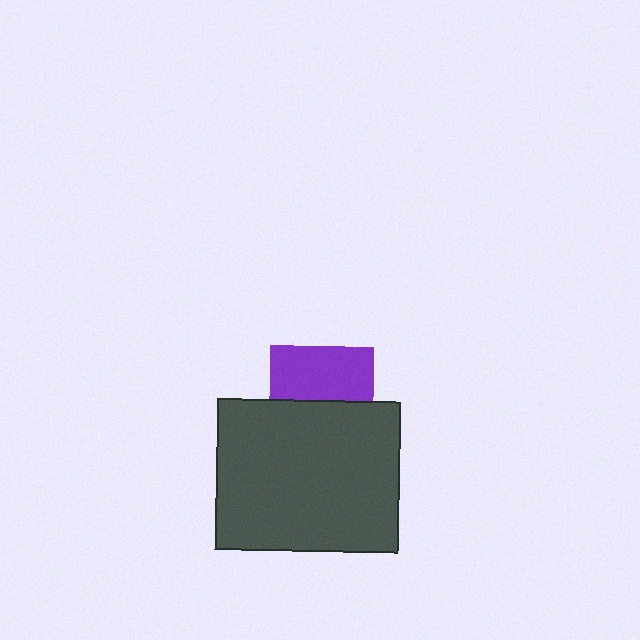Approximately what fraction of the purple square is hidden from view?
Roughly 49% of the purple square is hidden behind the dark gray rectangle.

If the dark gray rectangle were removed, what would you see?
You would see the complete purple square.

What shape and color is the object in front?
The object in front is a dark gray rectangle.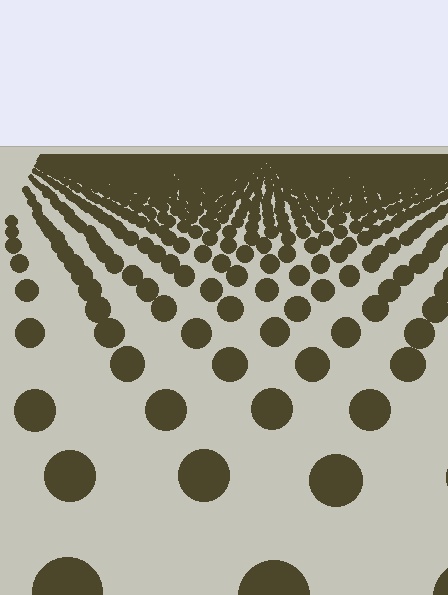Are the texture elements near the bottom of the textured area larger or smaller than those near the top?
Larger. Near the bottom, elements are closer to the viewer and appear at a bigger on-screen size.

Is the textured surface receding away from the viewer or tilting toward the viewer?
The surface is receding away from the viewer. Texture elements get smaller and denser toward the top.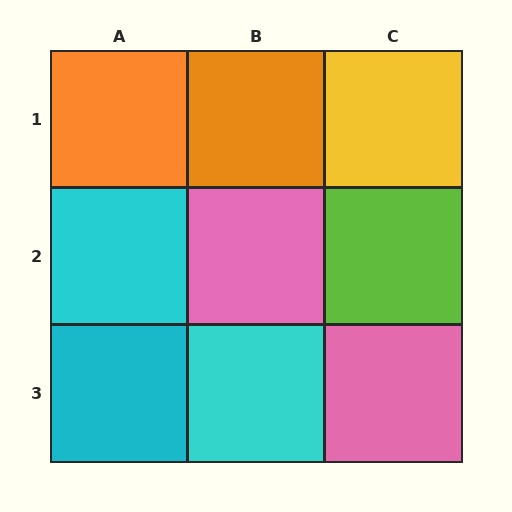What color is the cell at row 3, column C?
Pink.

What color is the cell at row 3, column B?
Cyan.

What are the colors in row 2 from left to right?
Cyan, pink, lime.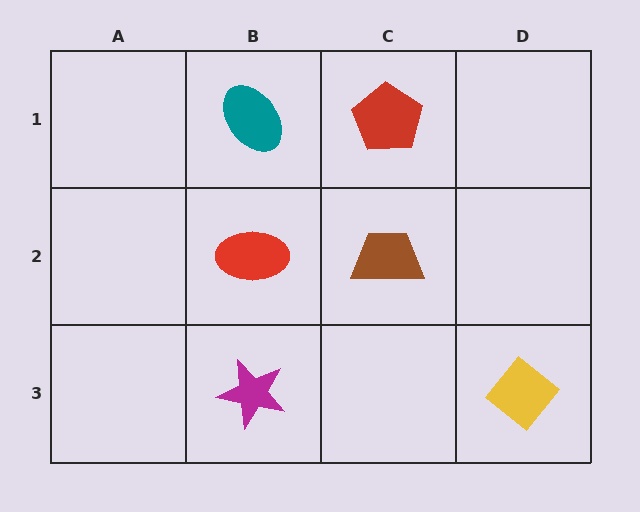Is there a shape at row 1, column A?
No, that cell is empty.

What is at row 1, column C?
A red pentagon.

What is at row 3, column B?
A magenta star.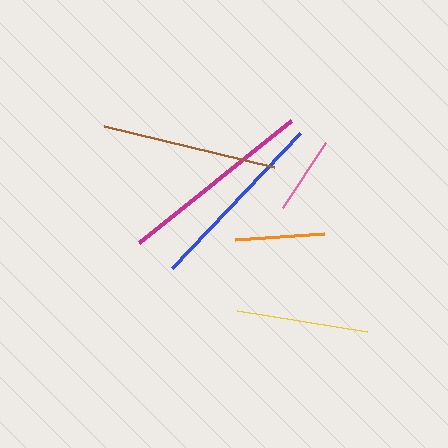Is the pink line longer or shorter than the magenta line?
The magenta line is longer than the pink line.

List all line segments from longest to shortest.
From longest to shortest: magenta, blue, brown, yellow, orange, pink.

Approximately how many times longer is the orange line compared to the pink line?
The orange line is approximately 1.1 times the length of the pink line.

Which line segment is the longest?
The magenta line is the longest at approximately 196 pixels.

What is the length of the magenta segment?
The magenta segment is approximately 196 pixels long.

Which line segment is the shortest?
The pink line is the shortest at approximately 78 pixels.